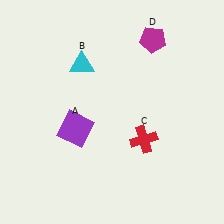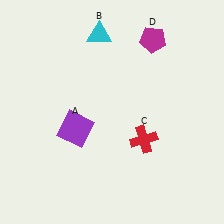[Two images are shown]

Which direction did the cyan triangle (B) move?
The cyan triangle (B) moved up.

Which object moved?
The cyan triangle (B) moved up.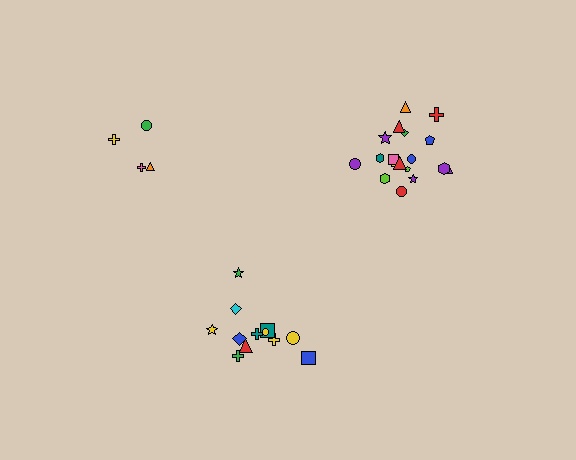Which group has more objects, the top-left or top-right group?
The top-right group.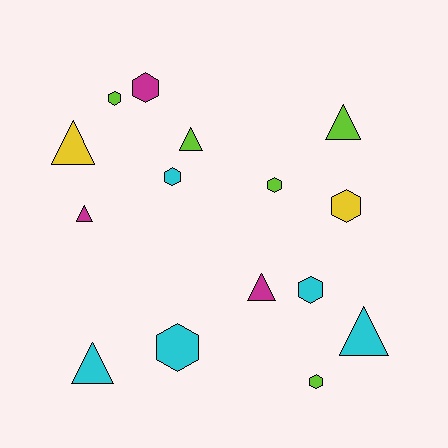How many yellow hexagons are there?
There is 1 yellow hexagon.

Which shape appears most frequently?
Hexagon, with 8 objects.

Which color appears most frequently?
Cyan, with 5 objects.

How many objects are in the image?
There are 15 objects.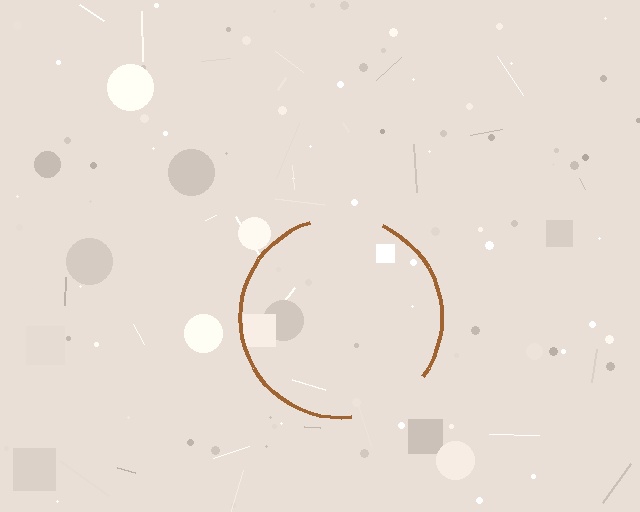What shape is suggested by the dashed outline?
The dashed outline suggests a circle.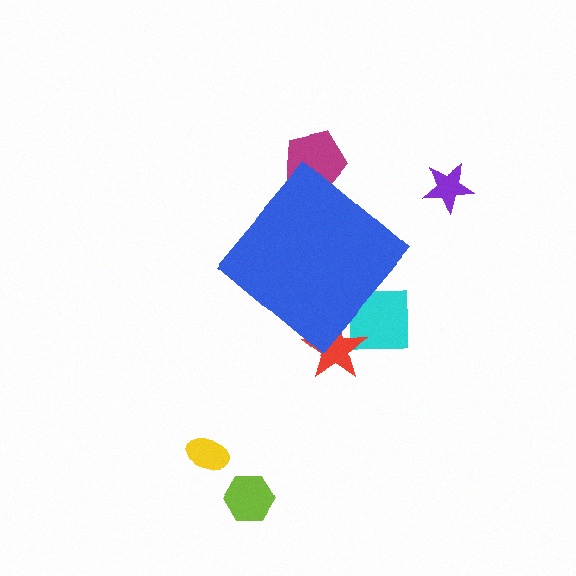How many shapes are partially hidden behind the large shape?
3 shapes are partially hidden.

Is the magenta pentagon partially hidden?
Yes, the magenta pentagon is partially hidden behind the blue diamond.